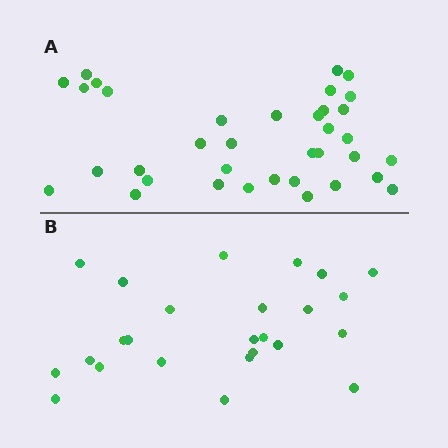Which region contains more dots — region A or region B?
Region A (the top region) has more dots.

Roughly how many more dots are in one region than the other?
Region A has roughly 12 or so more dots than region B.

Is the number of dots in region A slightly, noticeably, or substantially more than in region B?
Region A has noticeably more, but not dramatically so. The ratio is roughly 1.4 to 1.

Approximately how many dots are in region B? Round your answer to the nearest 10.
About 20 dots. (The exact count is 25, which rounds to 20.)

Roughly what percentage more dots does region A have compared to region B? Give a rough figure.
About 45% more.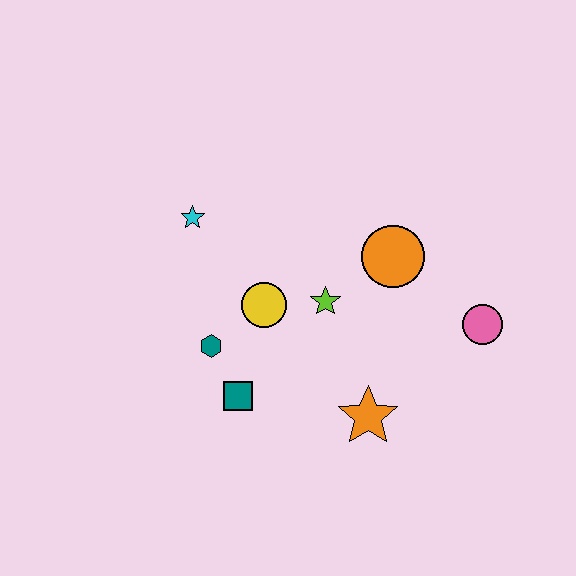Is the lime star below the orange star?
No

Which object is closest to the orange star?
The lime star is closest to the orange star.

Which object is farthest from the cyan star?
The pink circle is farthest from the cyan star.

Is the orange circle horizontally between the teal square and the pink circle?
Yes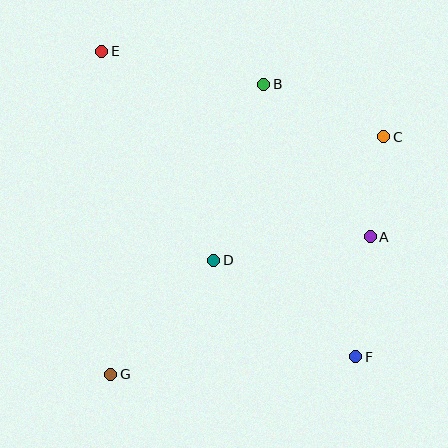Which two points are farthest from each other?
Points E and F are farthest from each other.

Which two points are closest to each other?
Points A and C are closest to each other.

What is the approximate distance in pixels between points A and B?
The distance between A and B is approximately 186 pixels.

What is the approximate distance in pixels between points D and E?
The distance between D and E is approximately 237 pixels.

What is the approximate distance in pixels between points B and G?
The distance between B and G is approximately 328 pixels.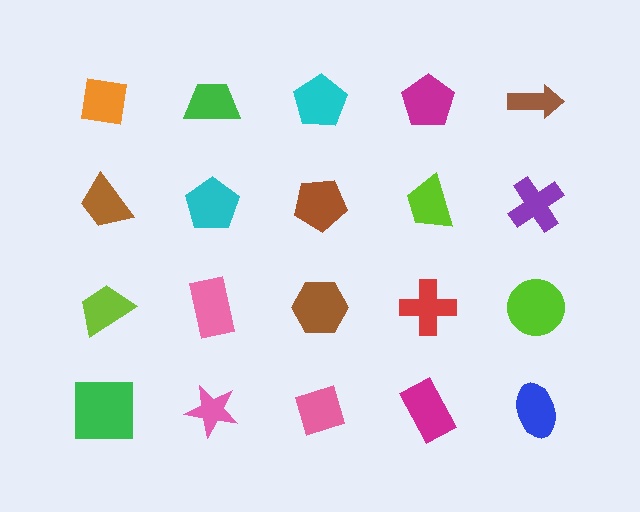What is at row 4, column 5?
A blue ellipse.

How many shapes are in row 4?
5 shapes.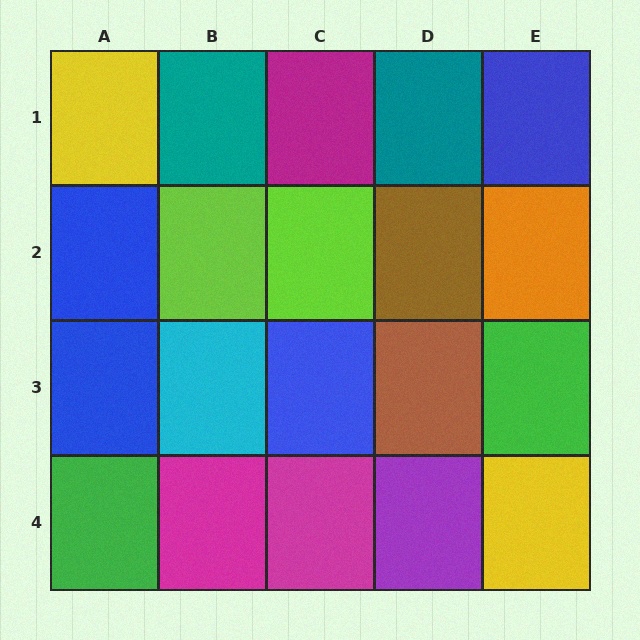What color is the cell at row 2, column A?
Blue.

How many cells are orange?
1 cell is orange.